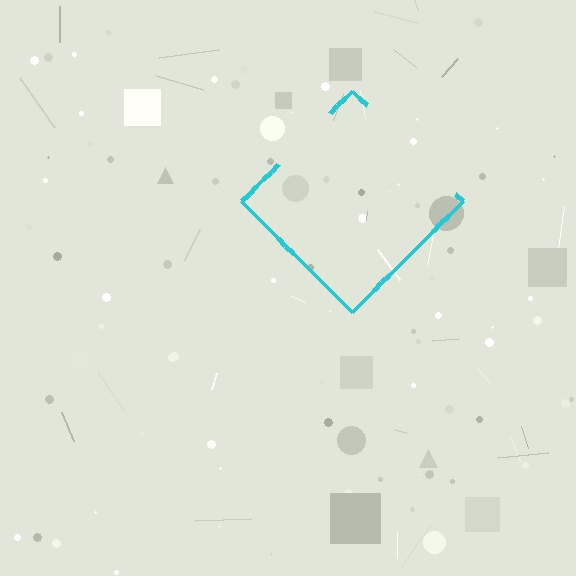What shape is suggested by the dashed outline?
The dashed outline suggests a diamond.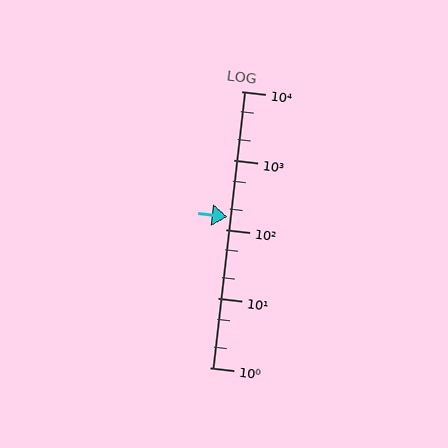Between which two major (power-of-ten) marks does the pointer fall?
The pointer is between 100 and 1000.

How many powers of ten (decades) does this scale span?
The scale spans 4 decades, from 1 to 10000.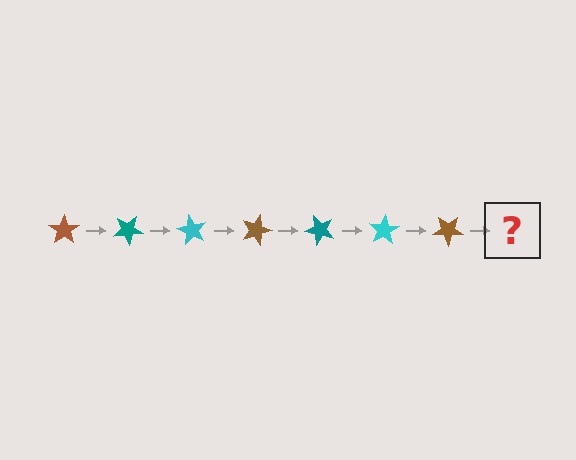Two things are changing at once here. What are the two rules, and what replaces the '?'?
The two rules are that it rotates 30 degrees each step and the color cycles through brown, teal, and cyan. The '?' should be a teal star, rotated 210 degrees from the start.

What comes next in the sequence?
The next element should be a teal star, rotated 210 degrees from the start.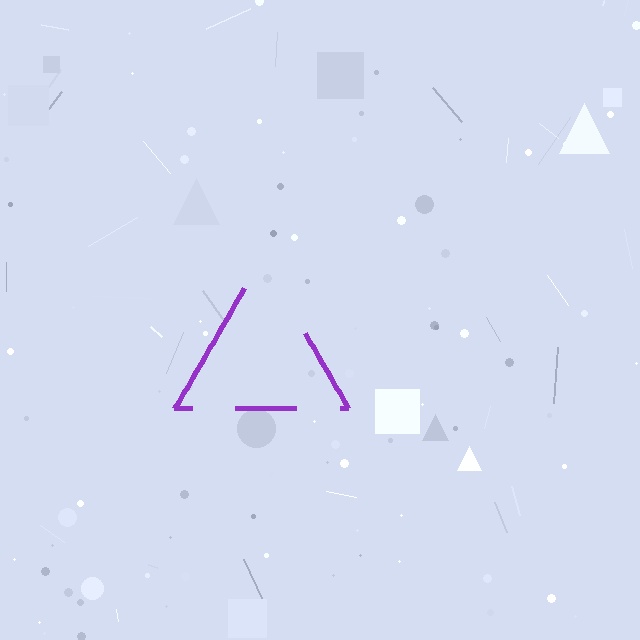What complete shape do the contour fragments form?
The contour fragments form a triangle.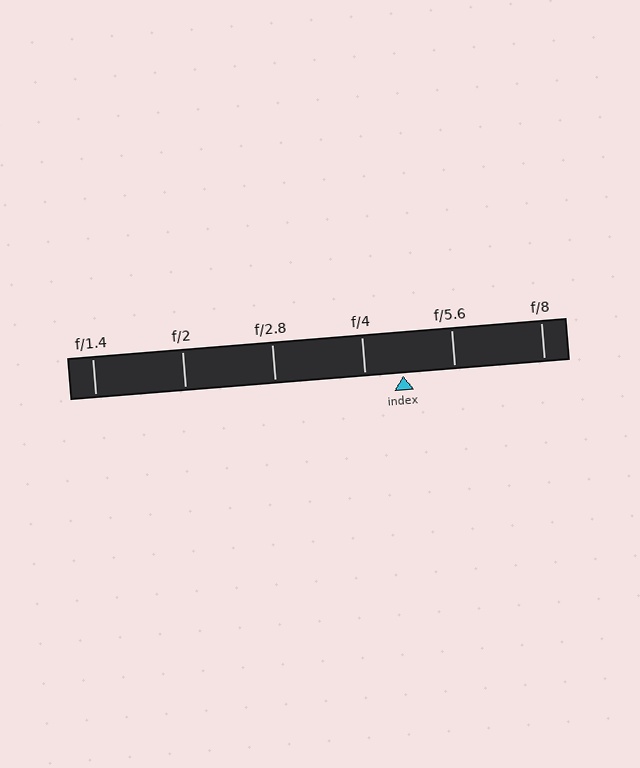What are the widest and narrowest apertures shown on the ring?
The widest aperture shown is f/1.4 and the narrowest is f/8.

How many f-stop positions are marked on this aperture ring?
There are 6 f-stop positions marked.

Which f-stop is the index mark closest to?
The index mark is closest to f/4.